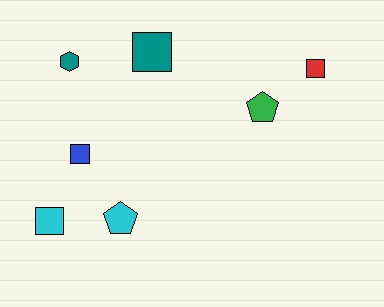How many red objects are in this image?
There is 1 red object.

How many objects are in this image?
There are 7 objects.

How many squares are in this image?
There are 4 squares.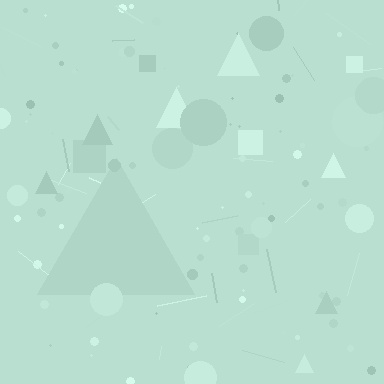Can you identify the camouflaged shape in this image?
The camouflaged shape is a triangle.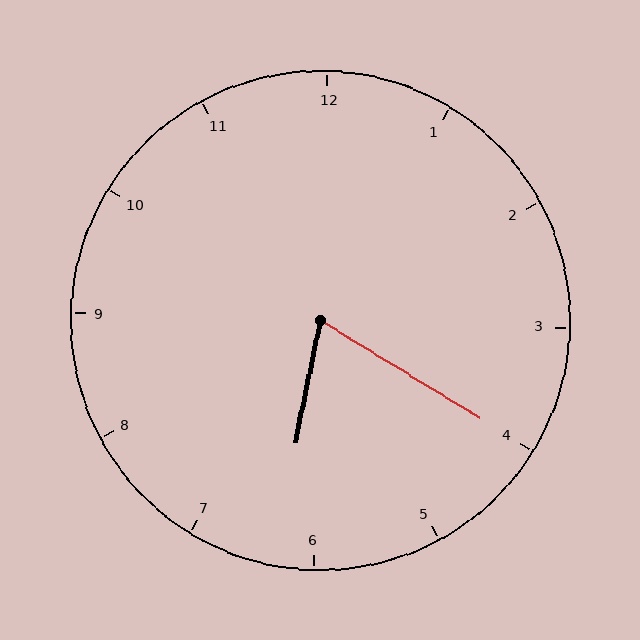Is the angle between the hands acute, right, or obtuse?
It is acute.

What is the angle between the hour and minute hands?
Approximately 70 degrees.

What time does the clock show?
6:20.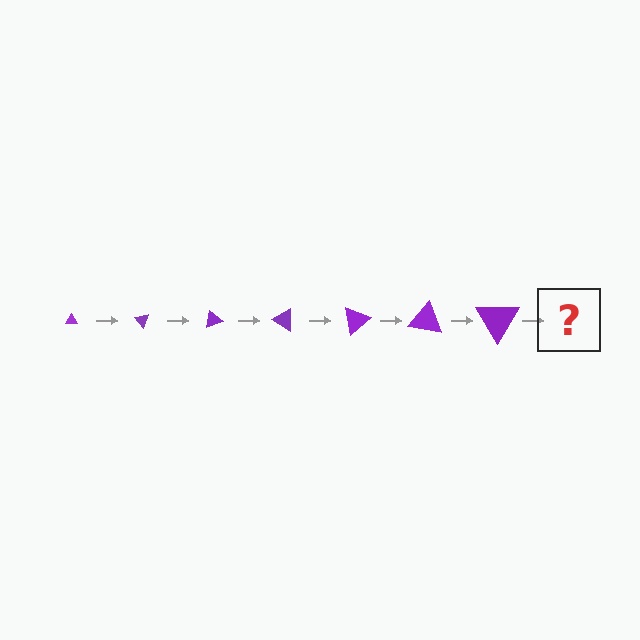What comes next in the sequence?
The next element should be a triangle, larger than the previous one and rotated 350 degrees from the start.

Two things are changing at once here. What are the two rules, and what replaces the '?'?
The two rules are that the triangle grows larger each step and it rotates 50 degrees each step. The '?' should be a triangle, larger than the previous one and rotated 350 degrees from the start.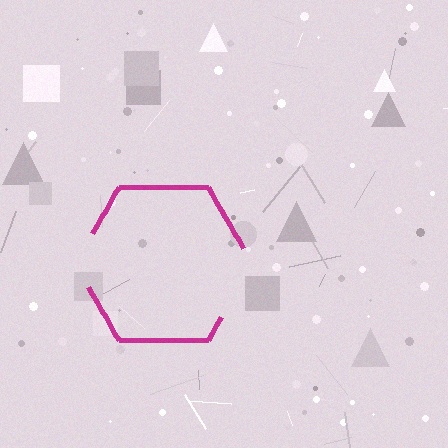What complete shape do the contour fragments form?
The contour fragments form a hexagon.